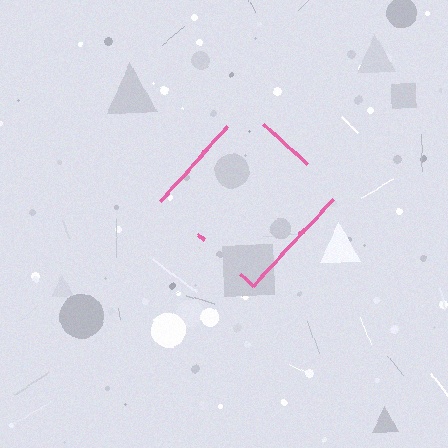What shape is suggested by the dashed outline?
The dashed outline suggests a diamond.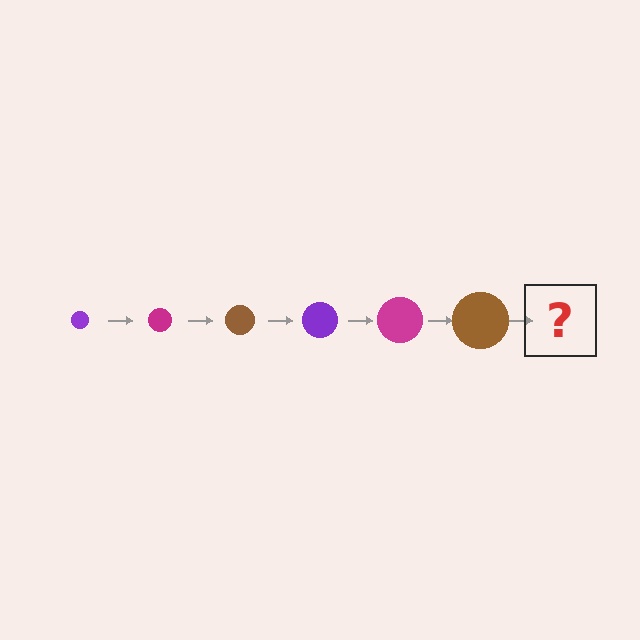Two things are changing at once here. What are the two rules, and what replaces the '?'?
The two rules are that the circle grows larger each step and the color cycles through purple, magenta, and brown. The '?' should be a purple circle, larger than the previous one.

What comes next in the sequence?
The next element should be a purple circle, larger than the previous one.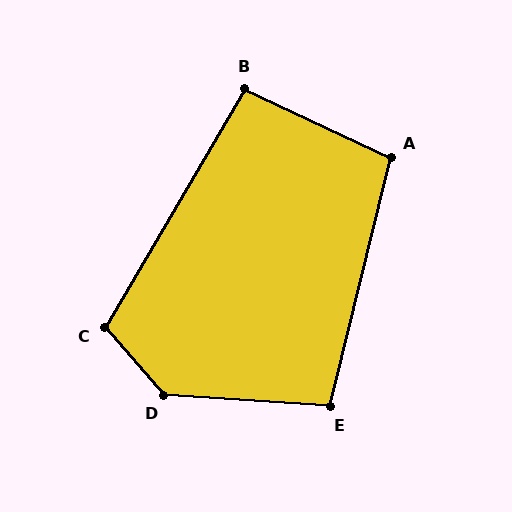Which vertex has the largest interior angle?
D, at approximately 134 degrees.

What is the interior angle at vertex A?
Approximately 101 degrees (obtuse).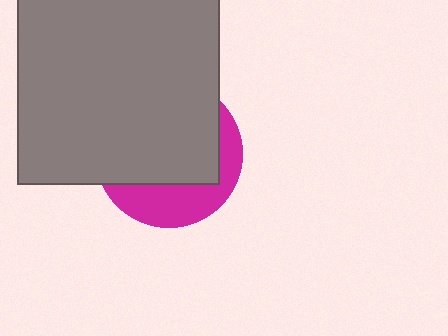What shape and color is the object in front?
The object in front is a gray square.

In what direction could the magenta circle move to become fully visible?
The magenta circle could move down. That would shift it out from behind the gray square entirely.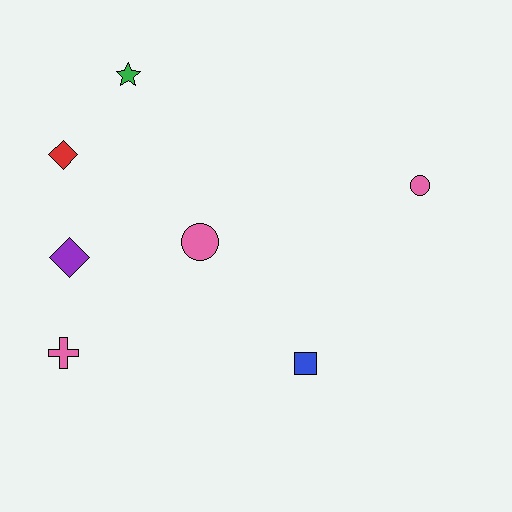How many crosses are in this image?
There is 1 cross.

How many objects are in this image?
There are 7 objects.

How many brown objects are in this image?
There are no brown objects.